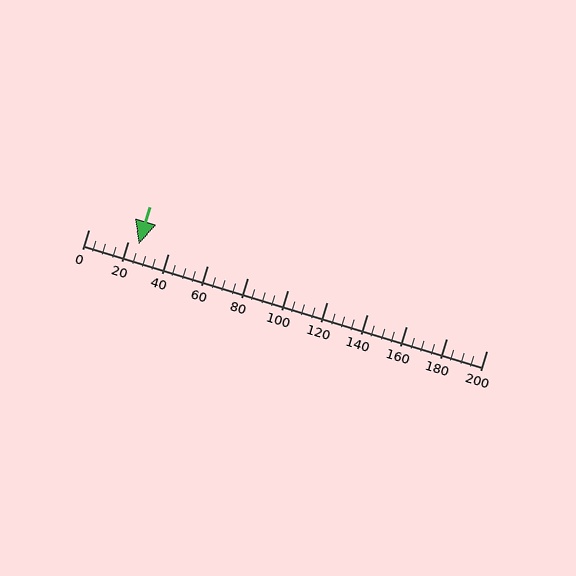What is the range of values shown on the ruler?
The ruler shows values from 0 to 200.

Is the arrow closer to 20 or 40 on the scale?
The arrow is closer to 20.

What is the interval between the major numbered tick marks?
The major tick marks are spaced 20 units apart.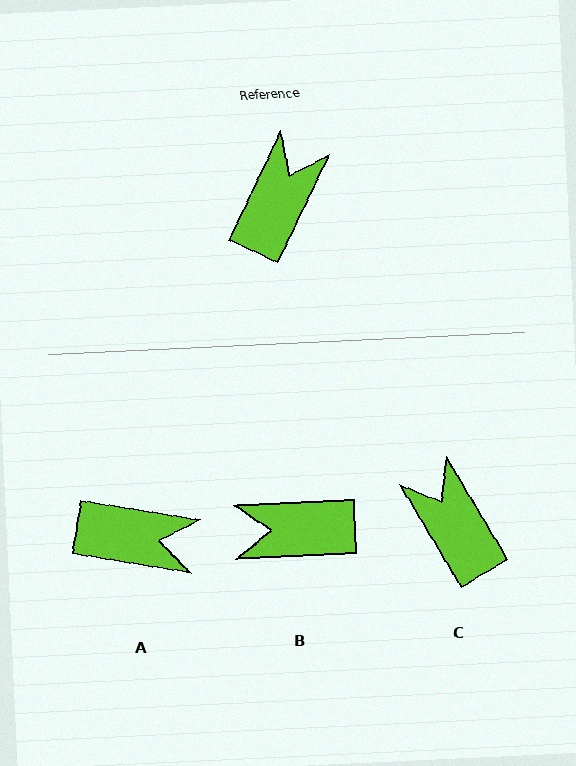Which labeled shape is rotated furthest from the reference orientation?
B, about 118 degrees away.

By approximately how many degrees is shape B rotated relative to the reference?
Approximately 118 degrees counter-clockwise.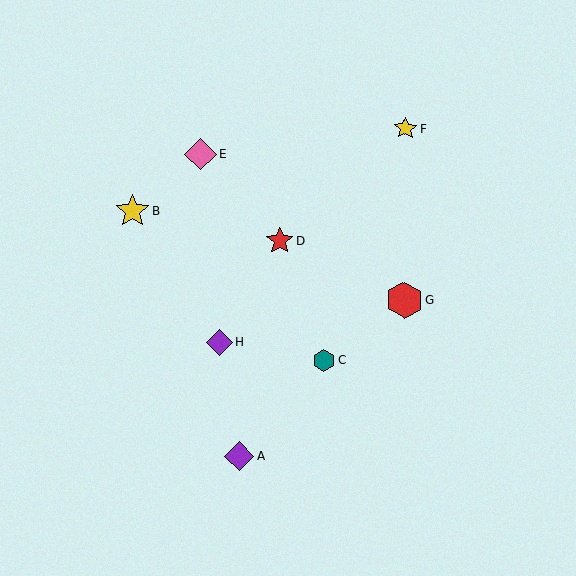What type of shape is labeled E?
Shape E is a pink diamond.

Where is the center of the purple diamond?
The center of the purple diamond is at (239, 456).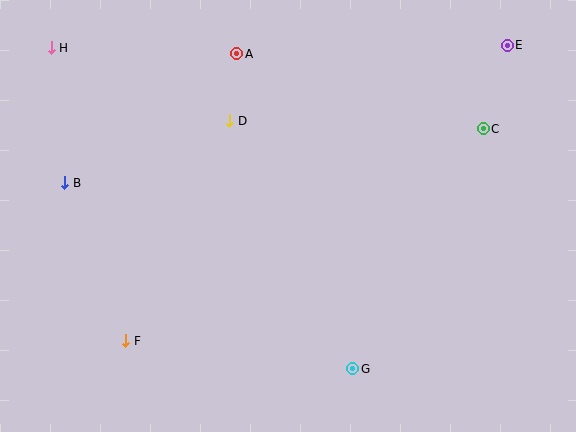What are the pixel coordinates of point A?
Point A is at (237, 54).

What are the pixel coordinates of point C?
Point C is at (483, 129).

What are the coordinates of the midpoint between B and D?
The midpoint between B and D is at (147, 152).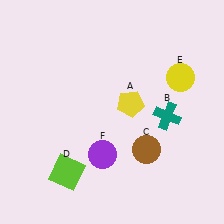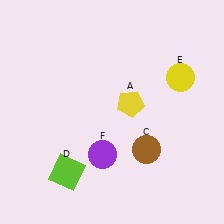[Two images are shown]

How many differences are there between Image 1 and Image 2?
There is 1 difference between the two images.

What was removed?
The teal cross (B) was removed in Image 2.